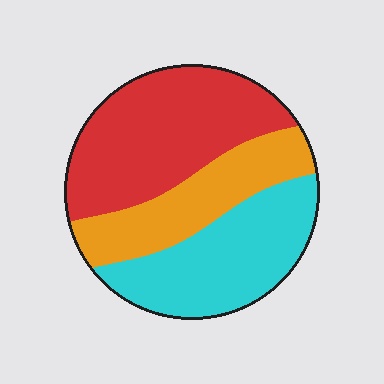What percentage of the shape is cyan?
Cyan takes up about one third (1/3) of the shape.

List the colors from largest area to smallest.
From largest to smallest: red, cyan, orange.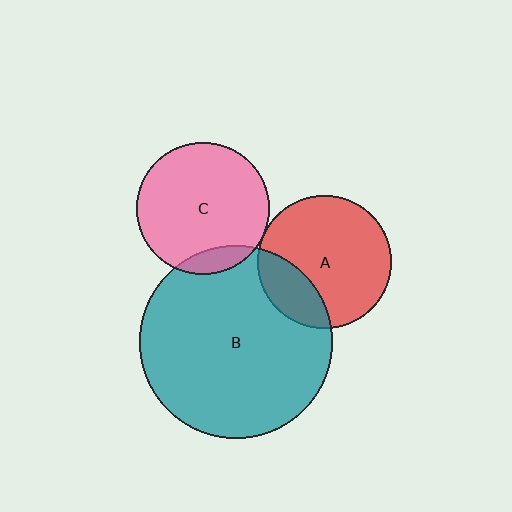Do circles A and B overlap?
Yes.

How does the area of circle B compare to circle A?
Approximately 2.1 times.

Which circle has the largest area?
Circle B (teal).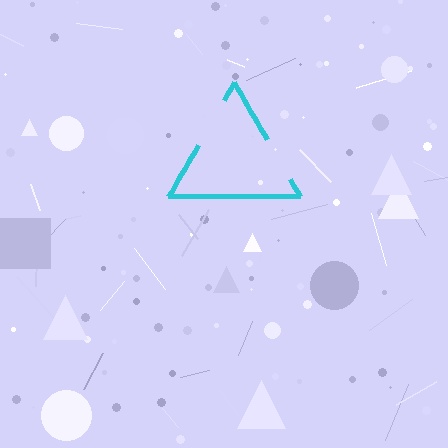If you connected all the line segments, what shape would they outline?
They would outline a triangle.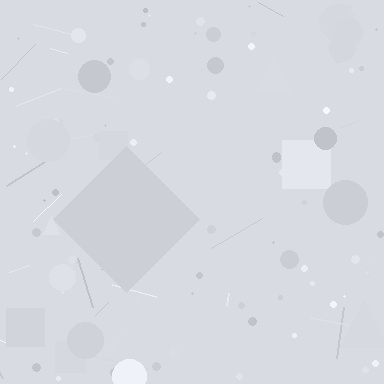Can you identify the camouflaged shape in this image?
The camouflaged shape is a diamond.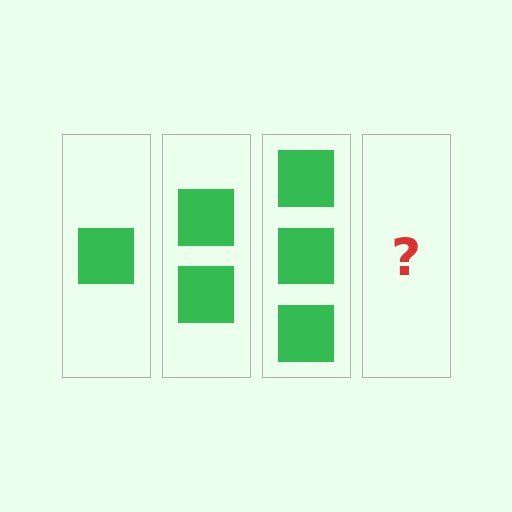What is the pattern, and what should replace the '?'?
The pattern is that each step adds one more square. The '?' should be 4 squares.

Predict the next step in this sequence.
The next step is 4 squares.